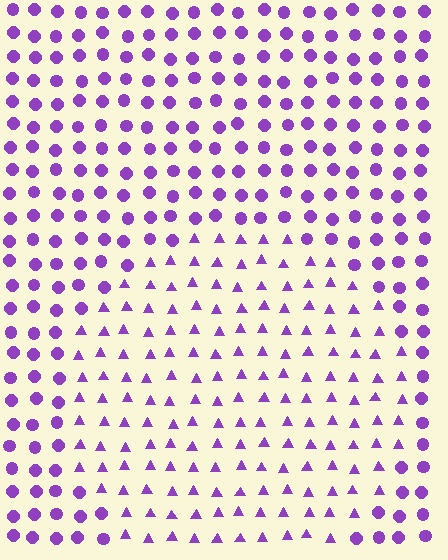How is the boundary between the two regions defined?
The boundary is defined by a change in element shape: triangles inside vs. circles outside. All elements share the same color and spacing.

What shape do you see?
I see a circle.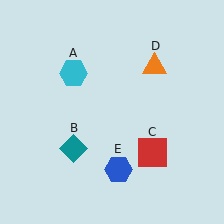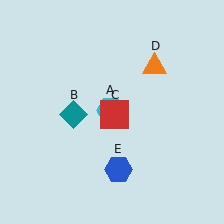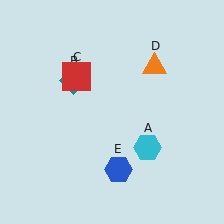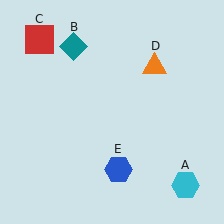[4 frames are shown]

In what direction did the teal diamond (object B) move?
The teal diamond (object B) moved up.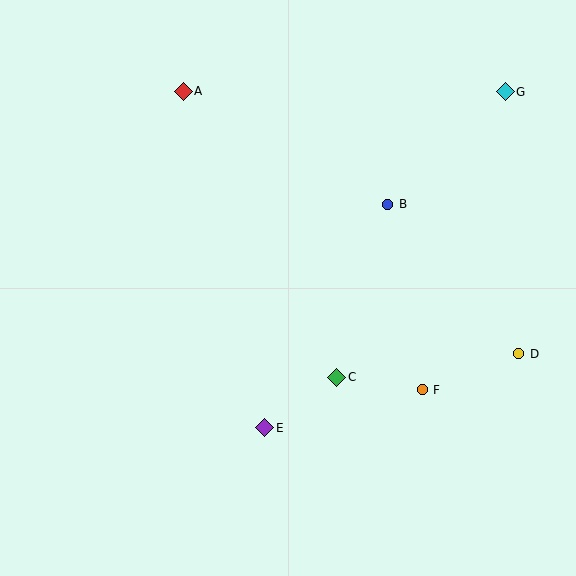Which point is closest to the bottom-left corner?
Point E is closest to the bottom-left corner.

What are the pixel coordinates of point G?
Point G is at (505, 92).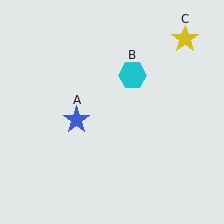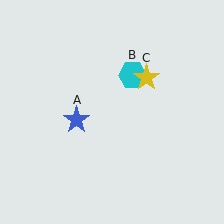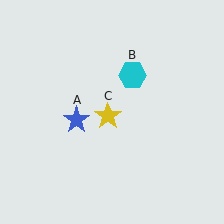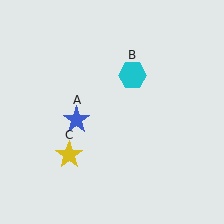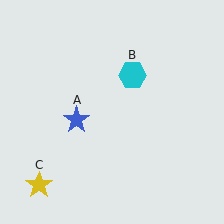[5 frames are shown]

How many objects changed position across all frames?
1 object changed position: yellow star (object C).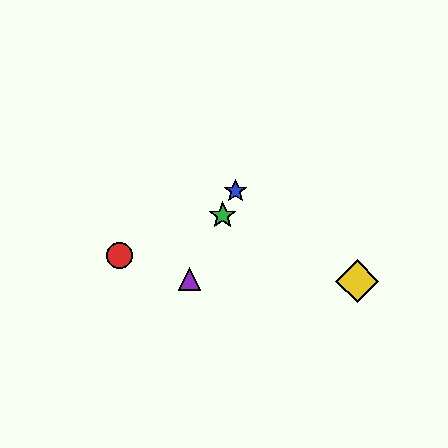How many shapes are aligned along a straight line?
3 shapes (the blue star, the green star, the purple triangle) are aligned along a straight line.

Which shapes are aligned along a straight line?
The blue star, the green star, the purple triangle are aligned along a straight line.